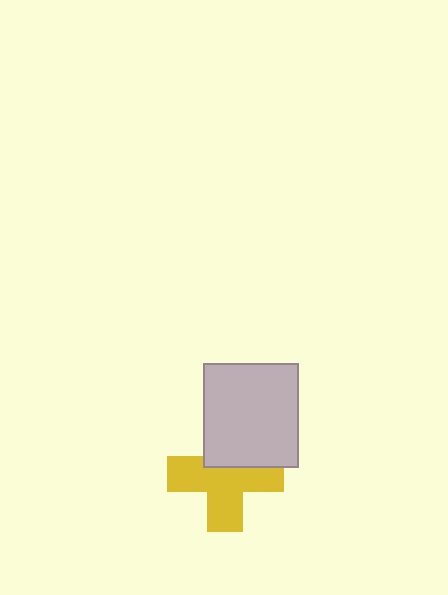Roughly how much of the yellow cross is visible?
Most of it is visible (roughly 66%).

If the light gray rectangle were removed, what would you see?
You would see the complete yellow cross.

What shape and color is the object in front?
The object in front is a light gray rectangle.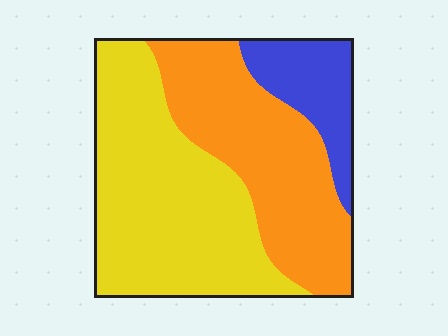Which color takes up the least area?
Blue, at roughly 15%.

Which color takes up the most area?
Yellow, at roughly 50%.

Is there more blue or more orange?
Orange.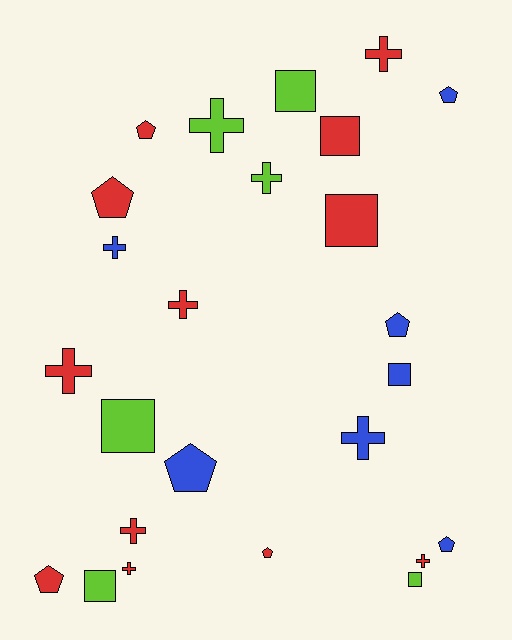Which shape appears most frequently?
Cross, with 10 objects.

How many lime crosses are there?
There are 2 lime crosses.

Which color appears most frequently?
Red, with 12 objects.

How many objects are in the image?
There are 25 objects.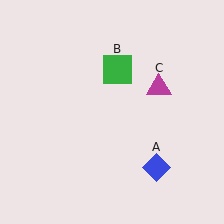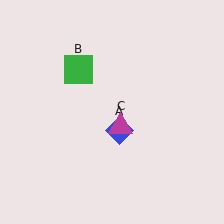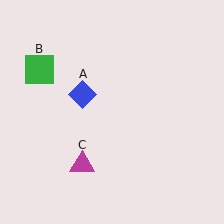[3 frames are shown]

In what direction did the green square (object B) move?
The green square (object B) moved left.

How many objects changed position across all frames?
3 objects changed position: blue diamond (object A), green square (object B), magenta triangle (object C).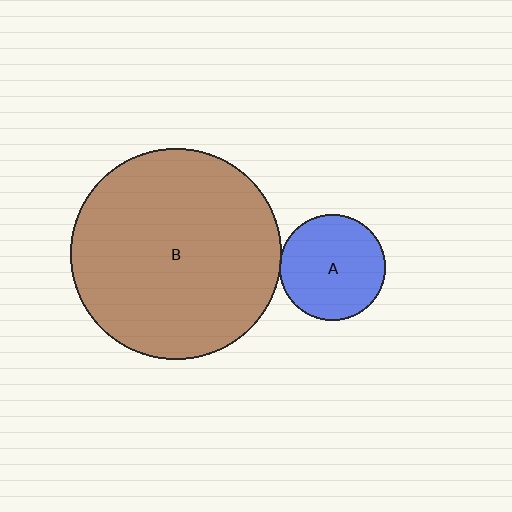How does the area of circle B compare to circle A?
Approximately 3.9 times.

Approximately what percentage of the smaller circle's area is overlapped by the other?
Approximately 5%.